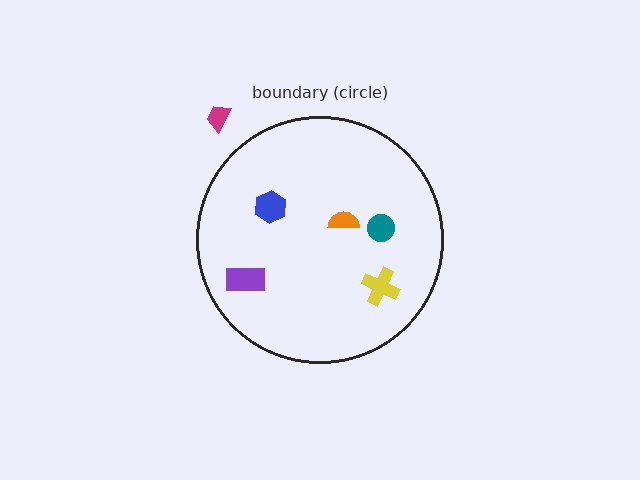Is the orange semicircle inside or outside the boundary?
Inside.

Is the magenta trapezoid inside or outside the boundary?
Outside.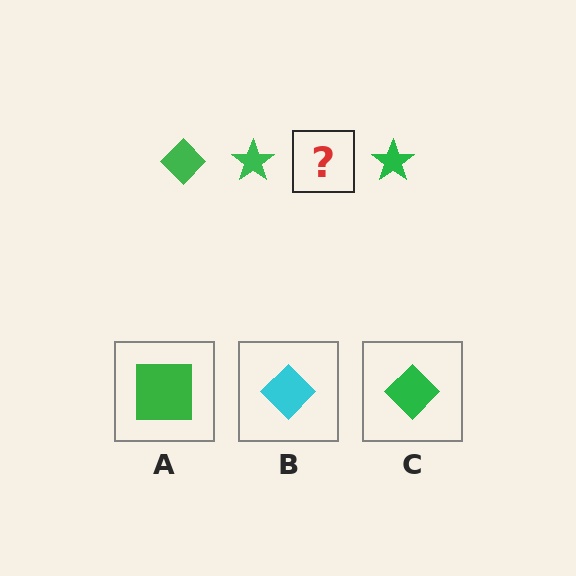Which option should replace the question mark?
Option C.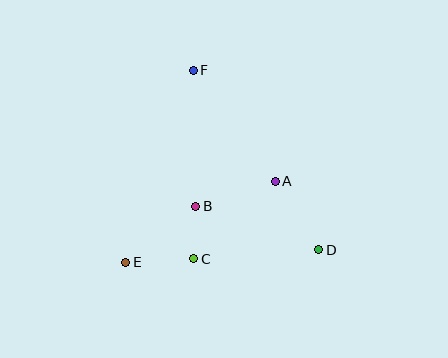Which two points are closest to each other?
Points B and C are closest to each other.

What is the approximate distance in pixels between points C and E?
The distance between C and E is approximately 68 pixels.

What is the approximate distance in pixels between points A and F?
The distance between A and F is approximately 138 pixels.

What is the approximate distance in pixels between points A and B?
The distance between A and B is approximately 83 pixels.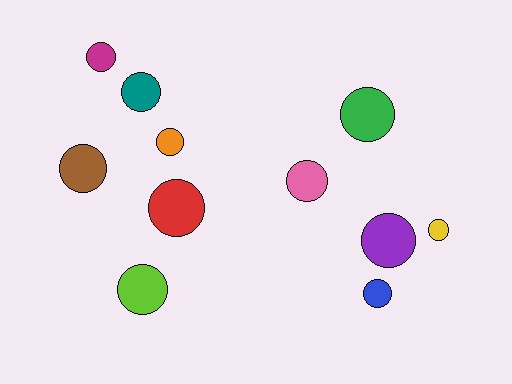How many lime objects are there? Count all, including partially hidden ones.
There is 1 lime object.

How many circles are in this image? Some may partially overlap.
There are 11 circles.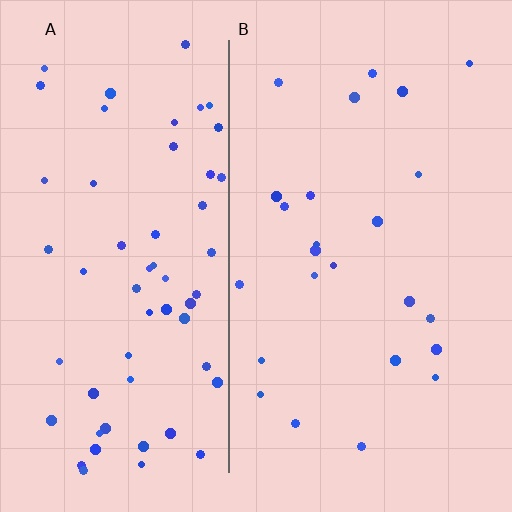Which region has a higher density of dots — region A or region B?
A (the left).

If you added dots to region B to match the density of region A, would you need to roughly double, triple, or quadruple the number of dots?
Approximately double.